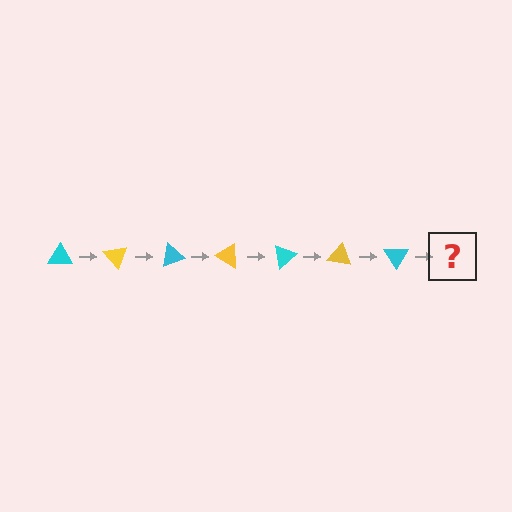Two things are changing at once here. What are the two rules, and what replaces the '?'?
The two rules are that it rotates 50 degrees each step and the color cycles through cyan and yellow. The '?' should be a yellow triangle, rotated 350 degrees from the start.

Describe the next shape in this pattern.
It should be a yellow triangle, rotated 350 degrees from the start.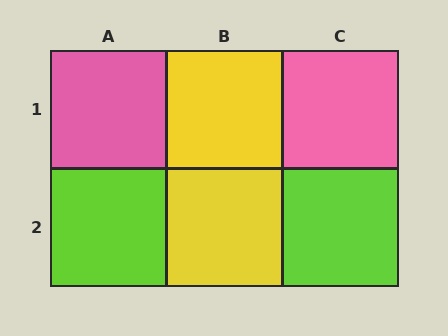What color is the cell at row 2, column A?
Lime.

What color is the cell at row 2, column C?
Lime.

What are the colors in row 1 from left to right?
Pink, yellow, pink.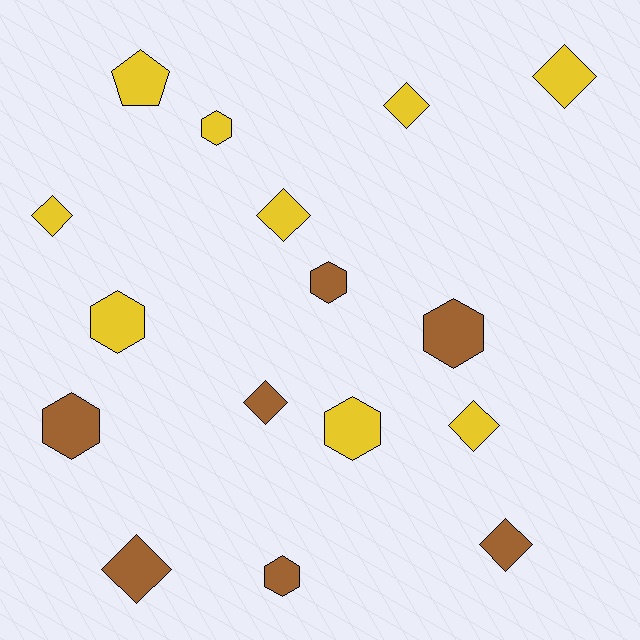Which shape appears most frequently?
Diamond, with 8 objects.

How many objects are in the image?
There are 16 objects.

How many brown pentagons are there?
There are no brown pentagons.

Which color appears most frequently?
Yellow, with 9 objects.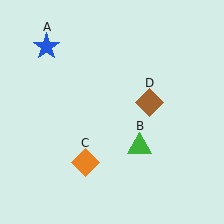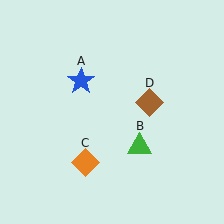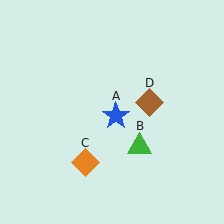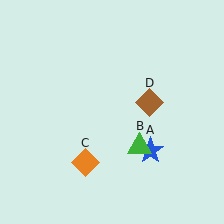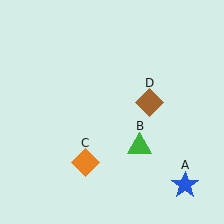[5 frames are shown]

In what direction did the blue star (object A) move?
The blue star (object A) moved down and to the right.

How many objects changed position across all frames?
1 object changed position: blue star (object A).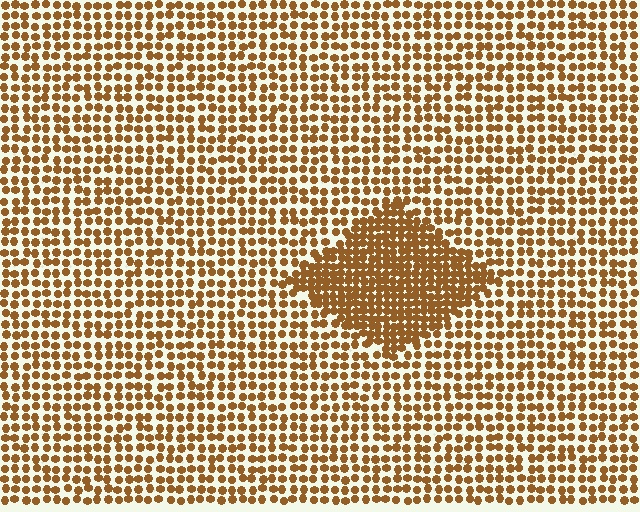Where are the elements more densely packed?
The elements are more densely packed inside the diamond boundary.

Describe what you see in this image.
The image contains small brown elements arranged at two different densities. A diamond-shaped region is visible where the elements are more densely packed than the surrounding area.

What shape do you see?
I see a diamond.